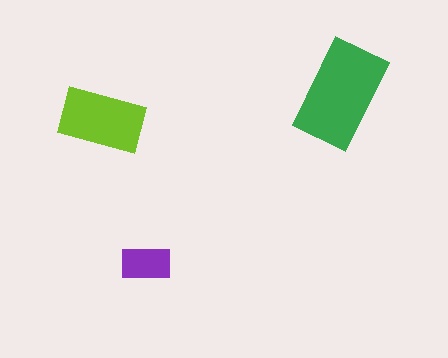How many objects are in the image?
There are 3 objects in the image.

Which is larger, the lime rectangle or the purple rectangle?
The lime one.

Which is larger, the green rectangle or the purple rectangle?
The green one.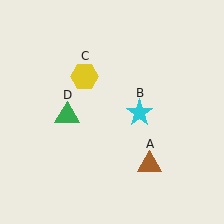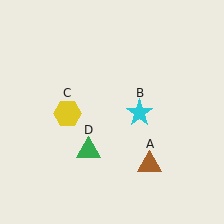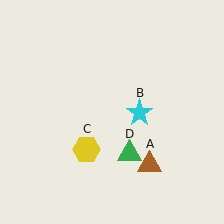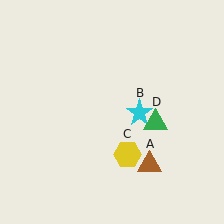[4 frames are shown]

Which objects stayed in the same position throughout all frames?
Brown triangle (object A) and cyan star (object B) remained stationary.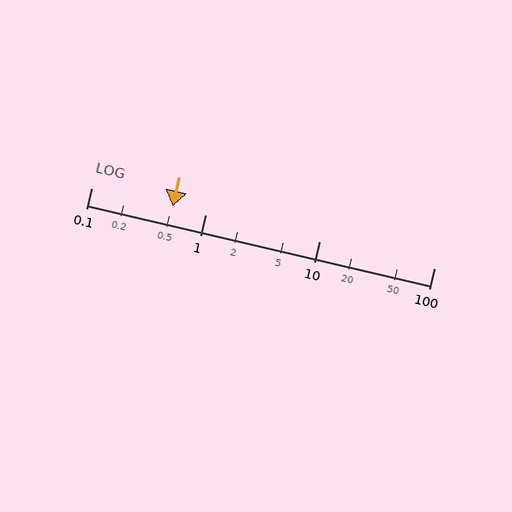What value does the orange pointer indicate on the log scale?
The pointer indicates approximately 0.51.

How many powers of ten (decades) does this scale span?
The scale spans 3 decades, from 0.1 to 100.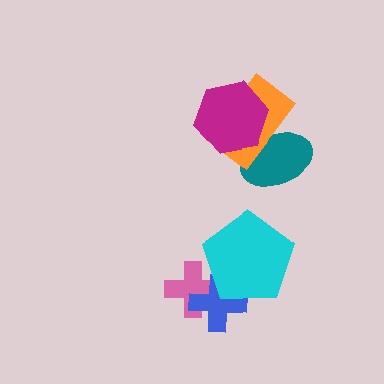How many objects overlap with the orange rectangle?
2 objects overlap with the orange rectangle.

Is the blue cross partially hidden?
Yes, it is partially covered by another shape.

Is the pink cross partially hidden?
Yes, it is partially covered by another shape.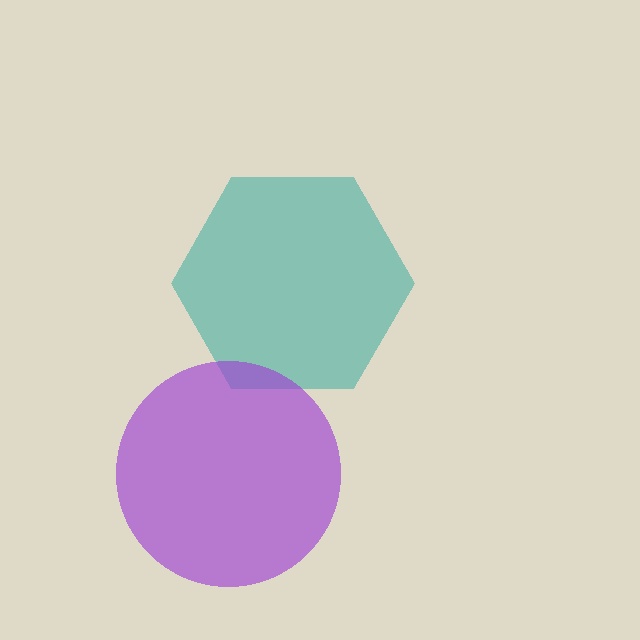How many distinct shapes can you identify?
There are 2 distinct shapes: a teal hexagon, a purple circle.